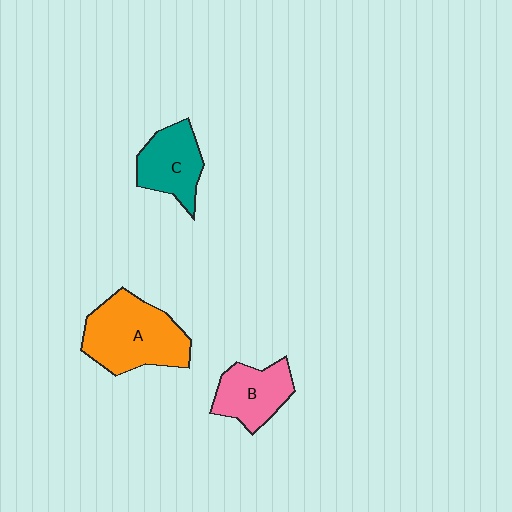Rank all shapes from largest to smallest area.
From largest to smallest: A (orange), C (teal), B (pink).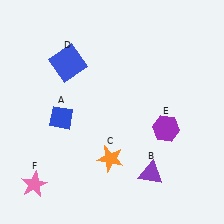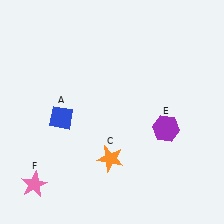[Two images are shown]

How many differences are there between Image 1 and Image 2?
There are 2 differences between the two images.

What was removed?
The blue square (D), the purple triangle (B) were removed in Image 2.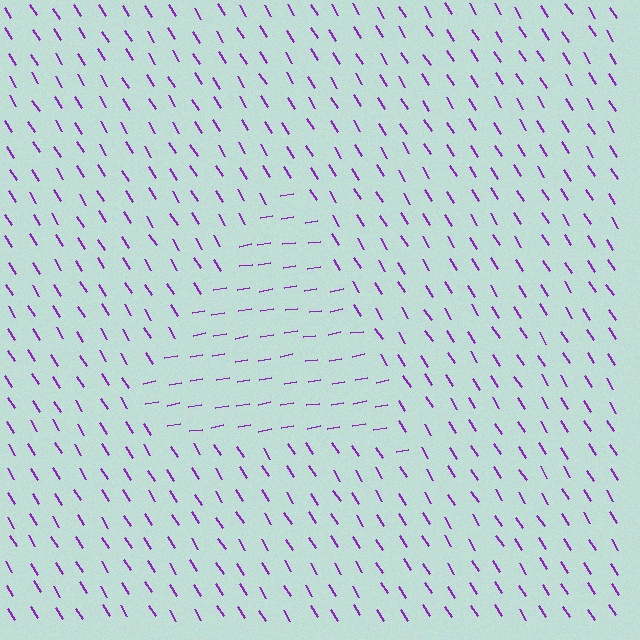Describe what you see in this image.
The image is filled with small purple line segments. A triangle region in the image has lines oriented differently from the surrounding lines, creating a visible texture boundary.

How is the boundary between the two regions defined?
The boundary is defined purely by a change in line orientation (approximately 67 degrees difference). All lines are the same color and thickness.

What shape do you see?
I see a triangle.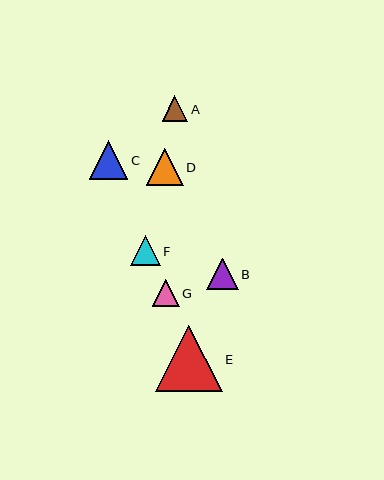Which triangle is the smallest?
Triangle A is the smallest with a size of approximately 26 pixels.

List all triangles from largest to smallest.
From largest to smallest: E, C, D, B, F, G, A.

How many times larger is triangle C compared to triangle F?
Triangle C is approximately 1.3 times the size of triangle F.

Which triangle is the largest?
Triangle E is the largest with a size of approximately 66 pixels.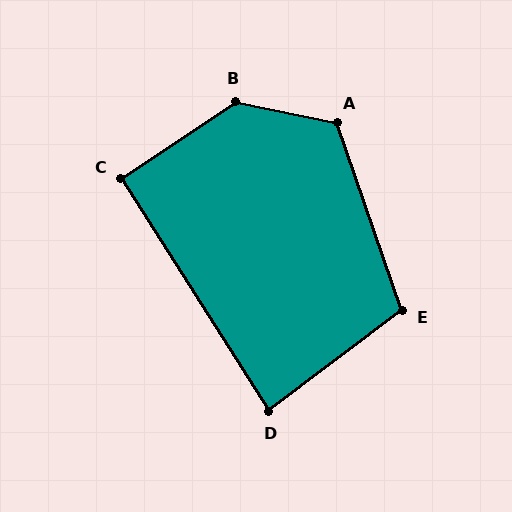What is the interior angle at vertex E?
Approximately 108 degrees (obtuse).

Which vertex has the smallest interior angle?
D, at approximately 85 degrees.